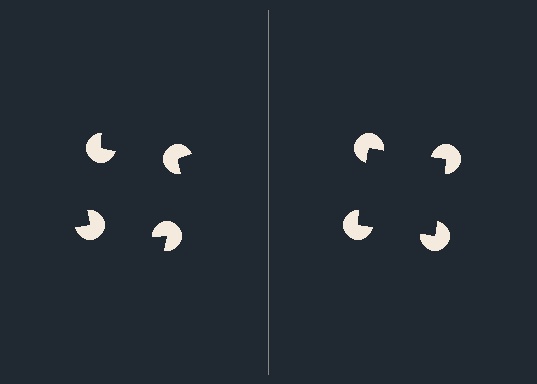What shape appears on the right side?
An illusory square.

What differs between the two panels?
The pac-man discs are positioned identically on both sides; only the wedge orientations differ. On the right they align to a square; on the left they are misaligned.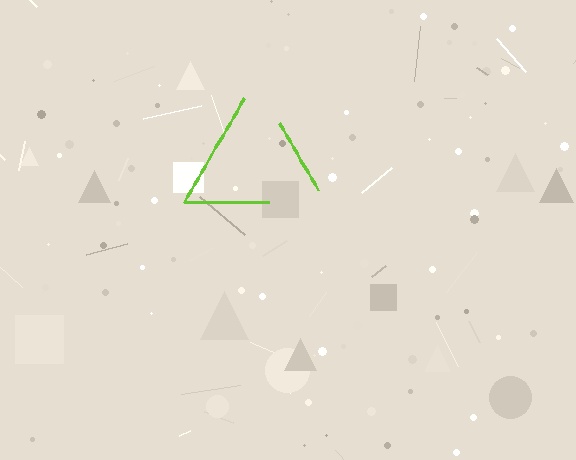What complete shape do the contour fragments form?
The contour fragments form a triangle.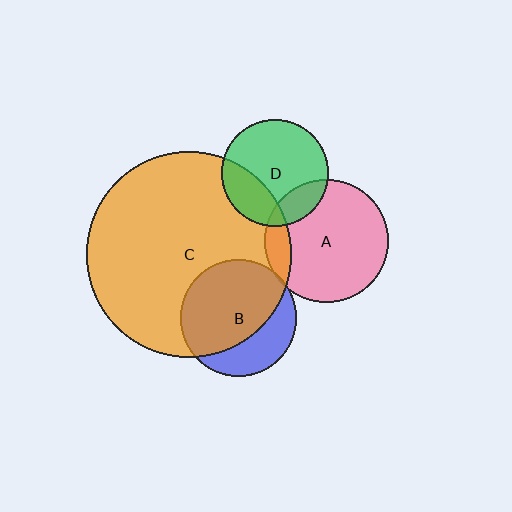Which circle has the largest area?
Circle C (orange).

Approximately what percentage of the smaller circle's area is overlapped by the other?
Approximately 70%.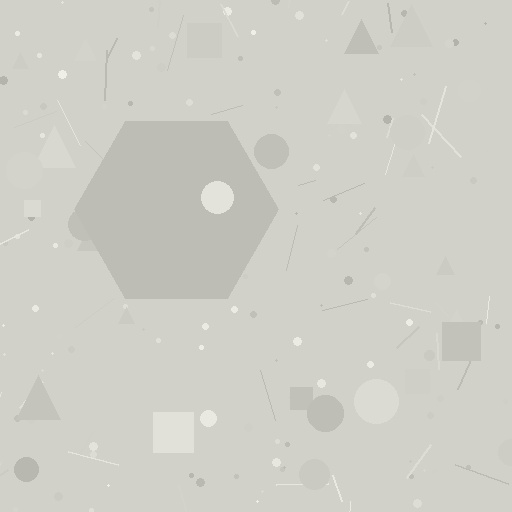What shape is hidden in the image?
A hexagon is hidden in the image.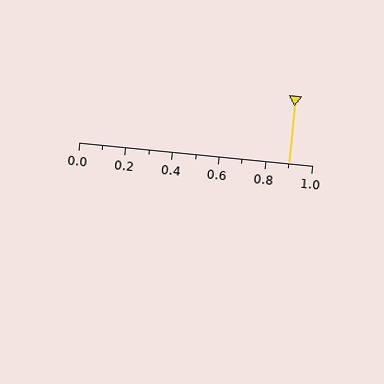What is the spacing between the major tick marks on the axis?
The major ticks are spaced 0.2 apart.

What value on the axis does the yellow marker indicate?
The marker indicates approximately 0.9.